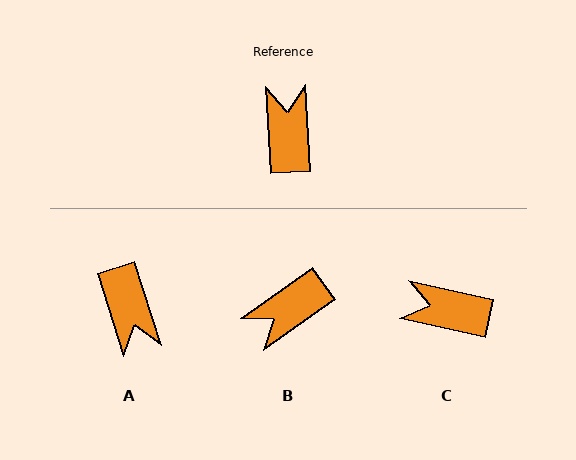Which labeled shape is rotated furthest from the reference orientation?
A, about 166 degrees away.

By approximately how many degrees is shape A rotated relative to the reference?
Approximately 166 degrees clockwise.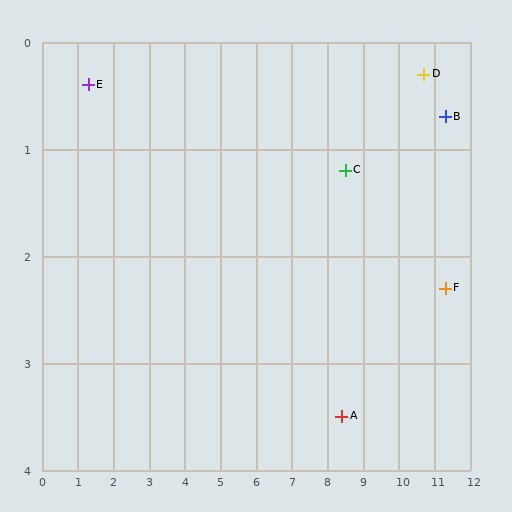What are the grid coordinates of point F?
Point F is at approximately (11.3, 2.3).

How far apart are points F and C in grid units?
Points F and C are about 3.0 grid units apart.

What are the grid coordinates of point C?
Point C is at approximately (8.5, 1.2).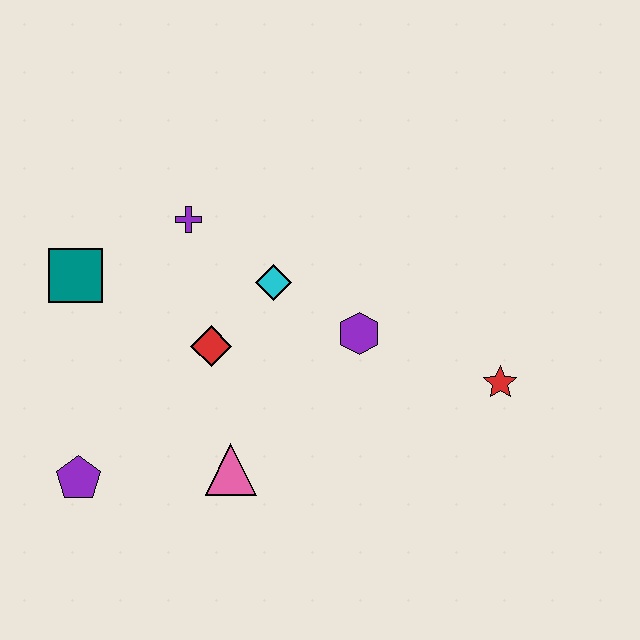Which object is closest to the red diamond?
The cyan diamond is closest to the red diamond.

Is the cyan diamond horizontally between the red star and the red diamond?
Yes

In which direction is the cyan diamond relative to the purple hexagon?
The cyan diamond is to the left of the purple hexagon.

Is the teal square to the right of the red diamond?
No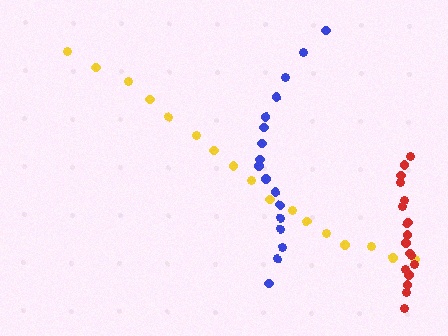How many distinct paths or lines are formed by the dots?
There are 3 distinct paths.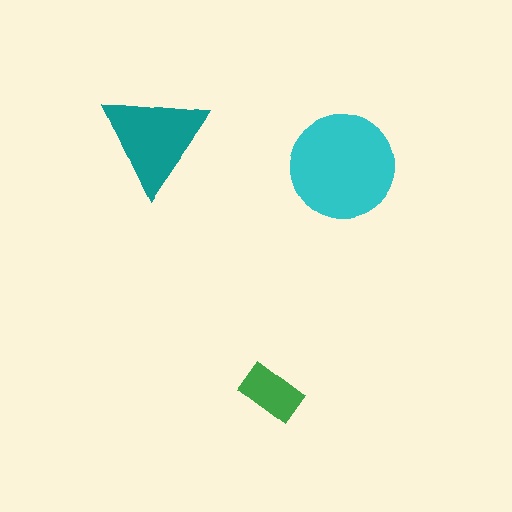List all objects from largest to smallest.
The cyan circle, the teal triangle, the green rectangle.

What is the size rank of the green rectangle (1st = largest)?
3rd.